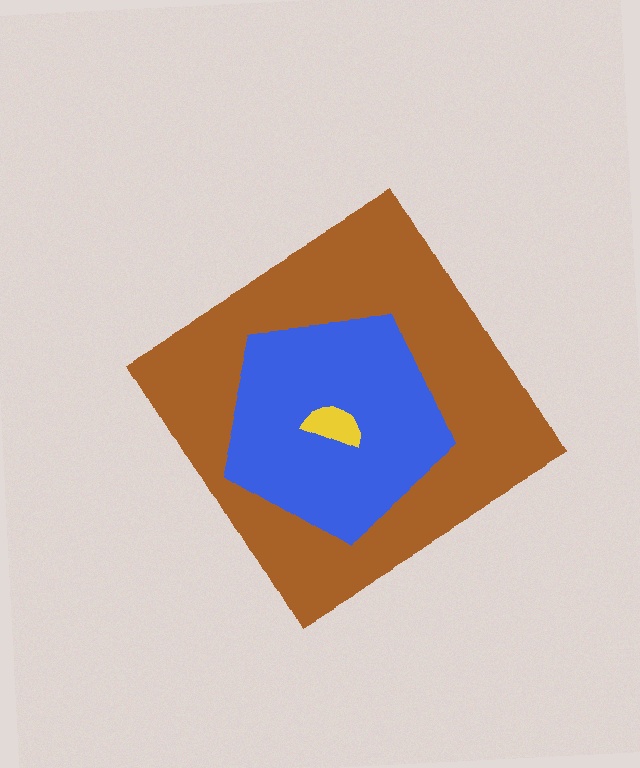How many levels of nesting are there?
3.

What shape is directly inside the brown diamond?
The blue pentagon.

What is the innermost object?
The yellow semicircle.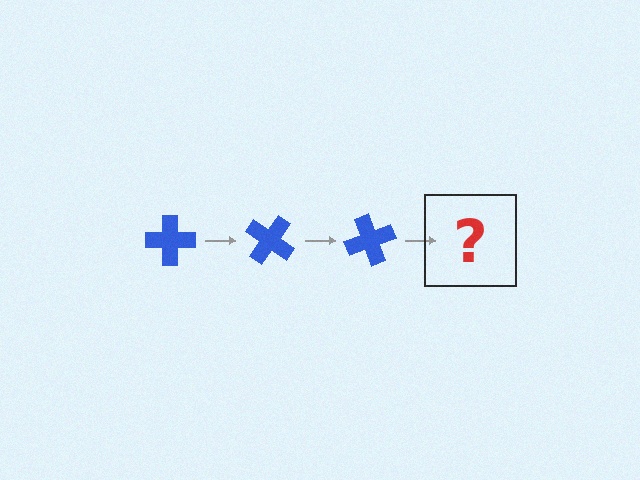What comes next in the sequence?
The next element should be a blue cross rotated 105 degrees.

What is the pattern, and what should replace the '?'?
The pattern is that the cross rotates 35 degrees each step. The '?' should be a blue cross rotated 105 degrees.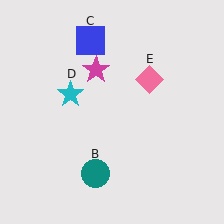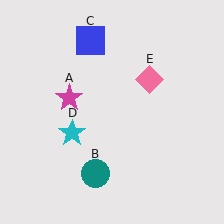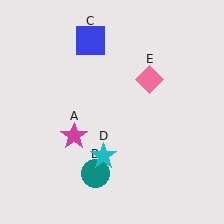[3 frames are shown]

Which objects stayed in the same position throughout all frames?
Teal circle (object B) and blue square (object C) and pink diamond (object E) remained stationary.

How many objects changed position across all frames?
2 objects changed position: magenta star (object A), cyan star (object D).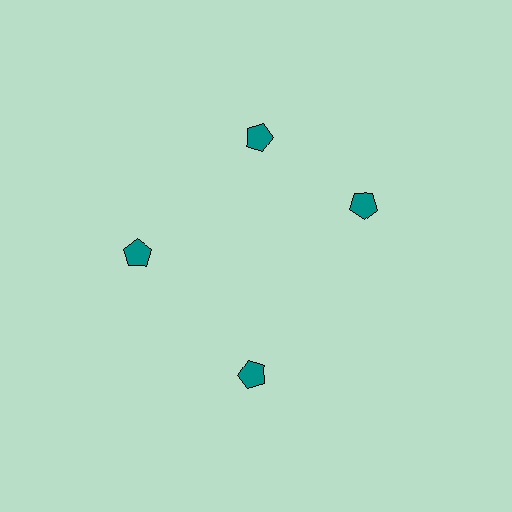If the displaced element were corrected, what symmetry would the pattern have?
It would have 4-fold rotational symmetry — the pattern would map onto itself every 90 degrees.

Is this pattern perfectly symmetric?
No. The 4 teal pentagons are arranged in a ring, but one element near the 3 o'clock position is rotated out of alignment along the ring, breaking the 4-fold rotational symmetry.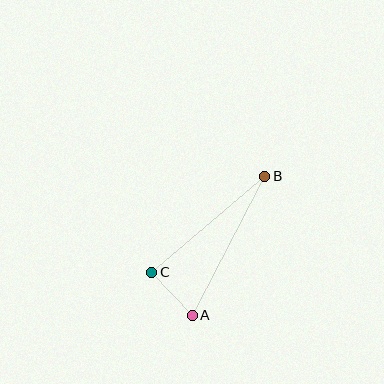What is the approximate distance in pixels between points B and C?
The distance between B and C is approximately 148 pixels.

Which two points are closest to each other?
Points A and C are closest to each other.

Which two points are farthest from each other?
Points A and B are farthest from each other.